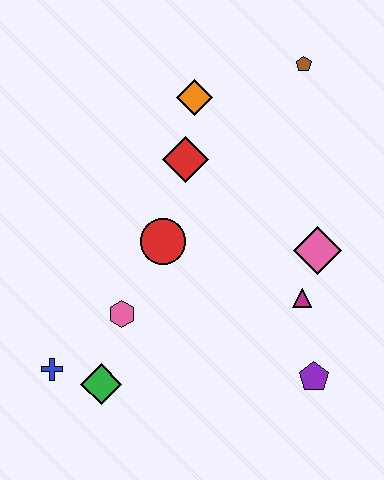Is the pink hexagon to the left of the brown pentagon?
Yes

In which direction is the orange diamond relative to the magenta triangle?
The orange diamond is above the magenta triangle.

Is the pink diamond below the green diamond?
No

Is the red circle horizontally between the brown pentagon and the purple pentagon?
No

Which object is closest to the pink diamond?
The magenta triangle is closest to the pink diamond.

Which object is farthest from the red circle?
The brown pentagon is farthest from the red circle.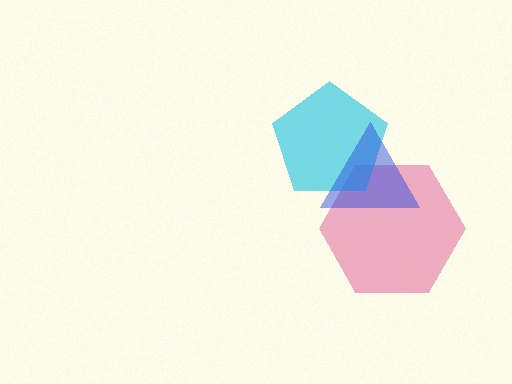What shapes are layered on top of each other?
The layered shapes are: a pink hexagon, a cyan pentagon, a blue triangle.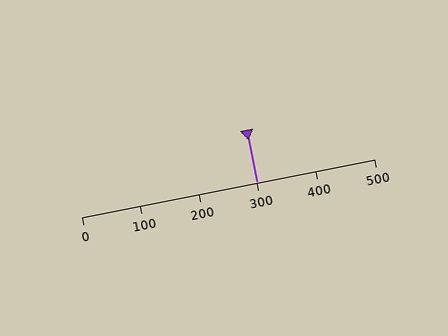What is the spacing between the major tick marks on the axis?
The major ticks are spaced 100 apart.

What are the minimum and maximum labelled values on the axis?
The axis runs from 0 to 500.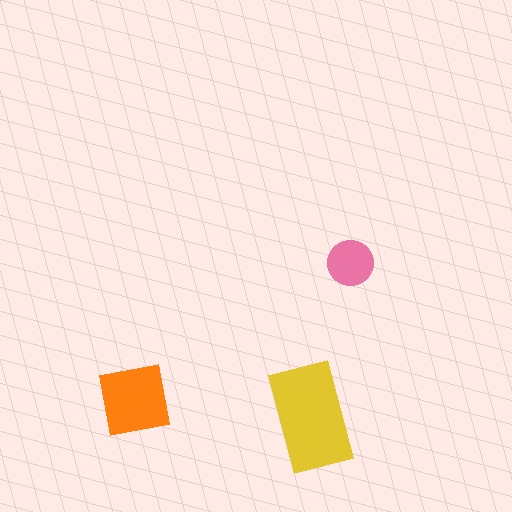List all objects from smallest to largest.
The pink circle, the orange square, the yellow rectangle.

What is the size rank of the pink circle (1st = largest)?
3rd.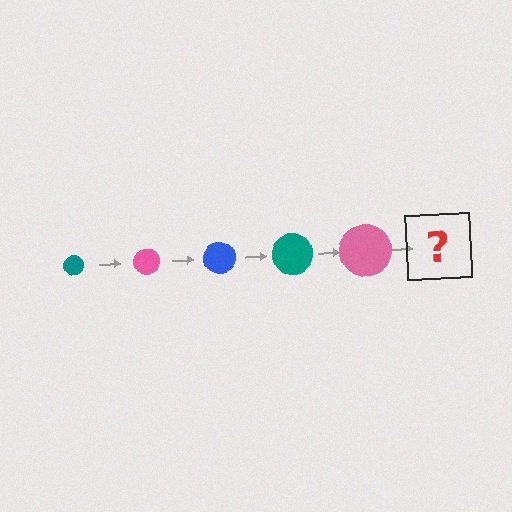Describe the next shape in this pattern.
It should be a blue circle, larger than the previous one.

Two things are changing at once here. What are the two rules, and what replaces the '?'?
The two rules are that the circle grows larger each step and the color cycles through teal, pink, and blue. The '?' should be a blue circle, larger than the previous one.